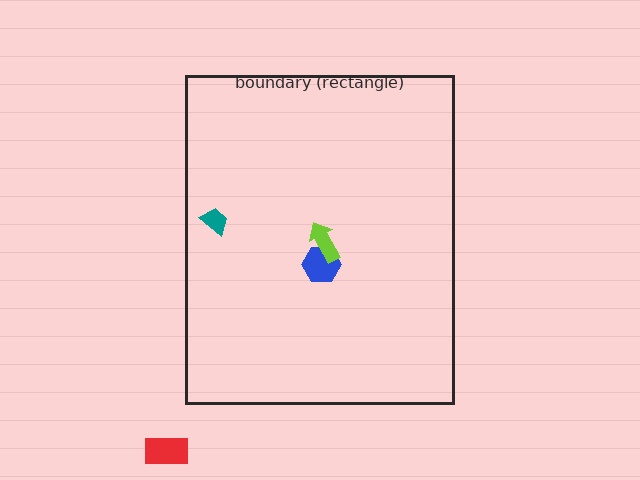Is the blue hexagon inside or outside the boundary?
Inside.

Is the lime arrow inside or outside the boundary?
Inside.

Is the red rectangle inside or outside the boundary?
Outside.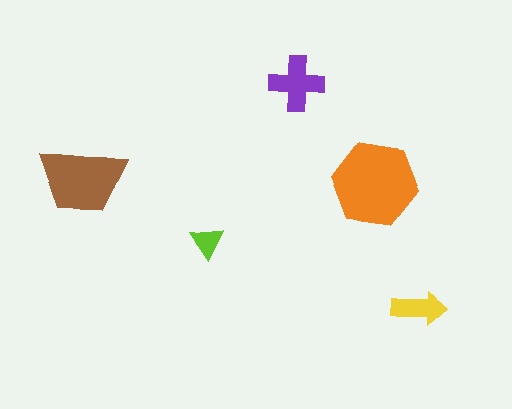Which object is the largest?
The orange hexagon.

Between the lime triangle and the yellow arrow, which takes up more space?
The yellow arrow.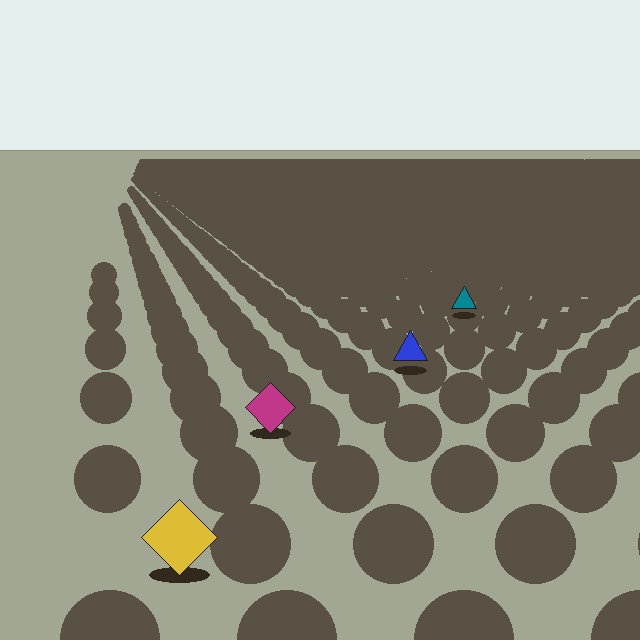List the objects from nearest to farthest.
From nearest to farthest: the yellow diamond, the magenta diamond, the blue triangle, the teal triangle.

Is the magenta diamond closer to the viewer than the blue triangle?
Yes. The magenta diamond is closer — you can tell from the texture gradient: the ground texture is coarser near it.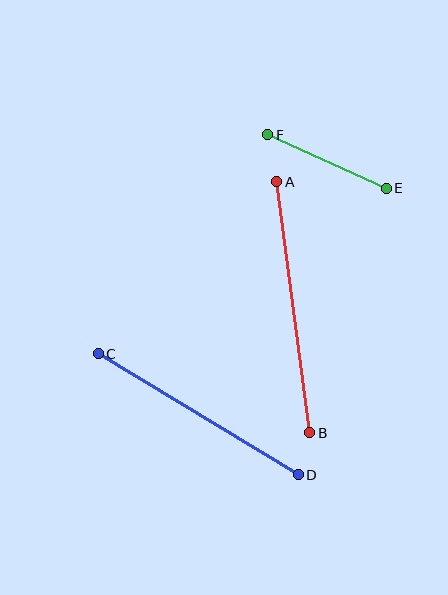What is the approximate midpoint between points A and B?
The midpoint is at approximately (293, 307) pixels.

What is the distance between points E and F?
The distance is approximately 130 pixels.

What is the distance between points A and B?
The distance is approximately 253 pixels.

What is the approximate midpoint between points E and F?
The midpoint is at approximately (327, 162) pixels.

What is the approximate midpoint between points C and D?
The midpoint is at approximately (198, 414) pixels.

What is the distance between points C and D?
The distance is approximately 234 pixels.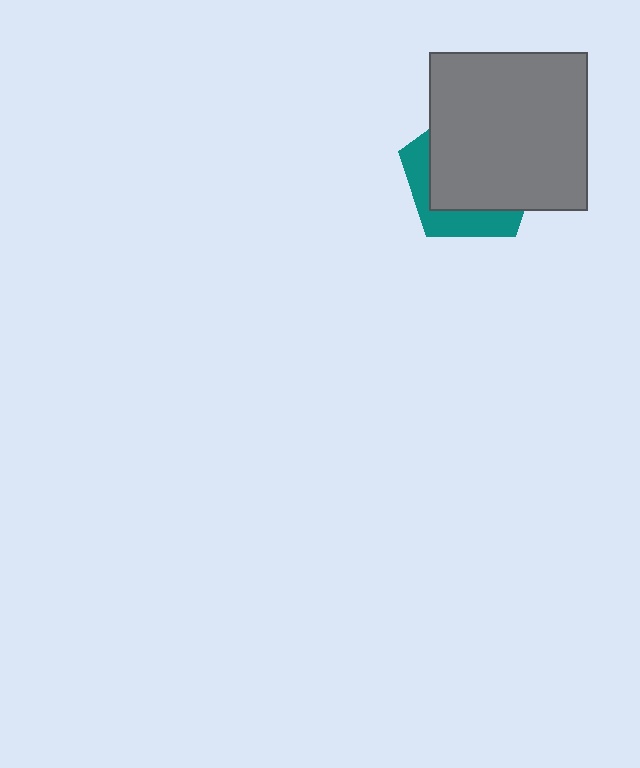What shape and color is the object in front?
The object in front is a gray square.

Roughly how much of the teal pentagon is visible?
A small part of it is visible (roughly 30%).